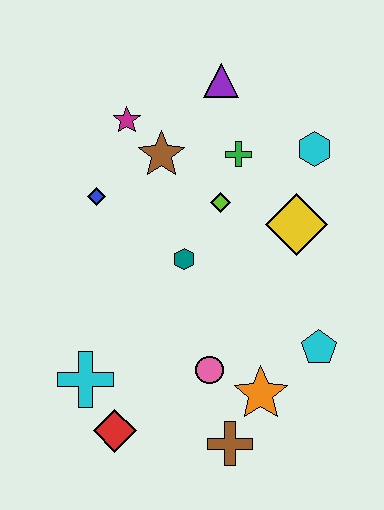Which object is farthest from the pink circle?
The purple triangle is farthest from the pink circle.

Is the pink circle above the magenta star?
No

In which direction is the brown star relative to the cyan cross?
The brown star is above the cyan cross.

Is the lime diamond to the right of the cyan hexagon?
No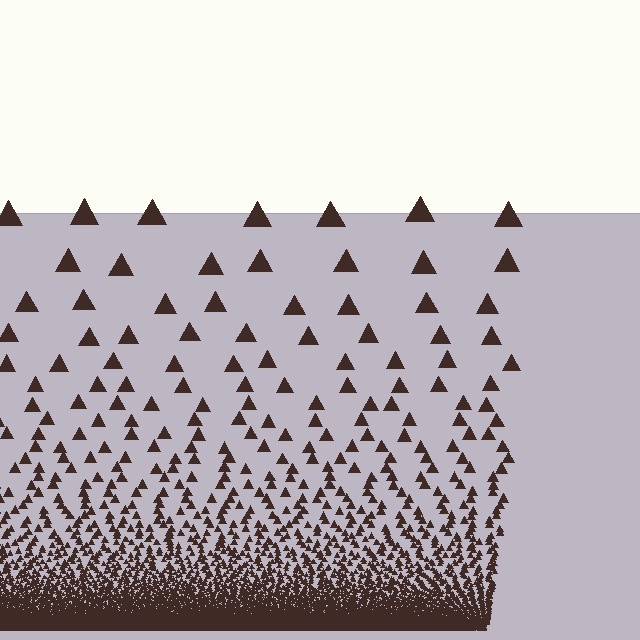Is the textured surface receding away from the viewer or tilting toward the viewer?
The surface appears to tilt toward the viewer. Texture elements get larger and sparser toward the top.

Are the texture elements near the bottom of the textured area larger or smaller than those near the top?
Smaller. The gradient is inverted — elements near the bottom are smaller and denser.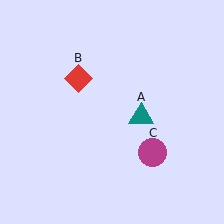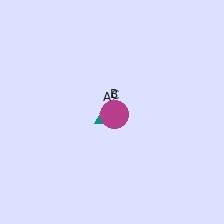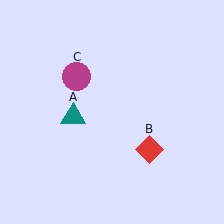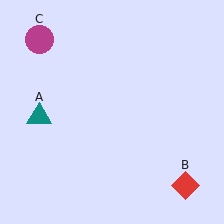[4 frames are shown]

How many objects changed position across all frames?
3 objects changed position: teal triangle (object A), red diamond (object B), magenta circle (object C).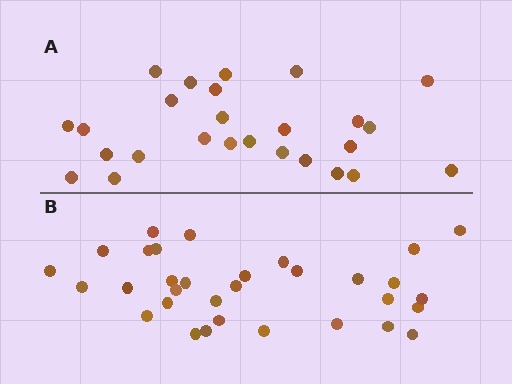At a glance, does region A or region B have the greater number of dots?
Region B (the bottom region) has more dots.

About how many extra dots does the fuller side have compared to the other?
Region B has about 6 more dots than region A.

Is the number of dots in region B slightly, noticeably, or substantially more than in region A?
Region B has only slightly more — the two regions are fairly close. The ratio is roughly 1.2 to 1.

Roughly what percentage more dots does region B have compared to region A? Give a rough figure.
About 25% more.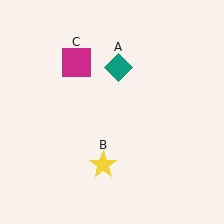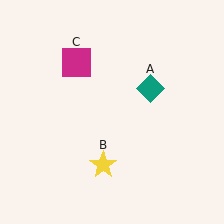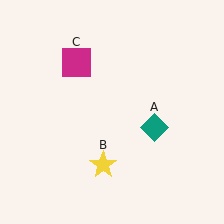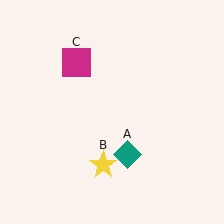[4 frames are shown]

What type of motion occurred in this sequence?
The teal diamond (object A) rotated clockwise around the center of the scene.